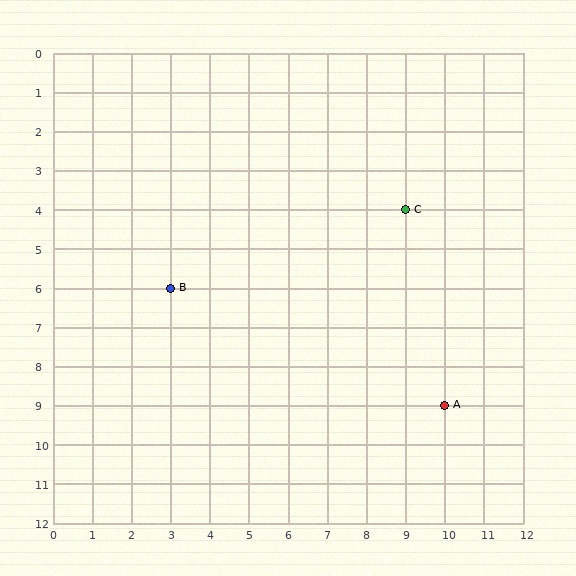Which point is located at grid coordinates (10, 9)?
Point A is at (10, 9).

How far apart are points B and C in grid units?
Points B and C are 6 columns and 2 rows apart (about 6.3 grid units diagonally).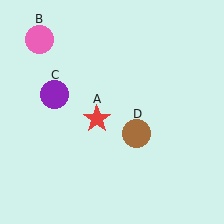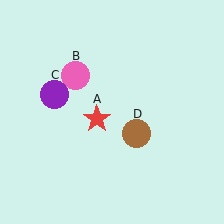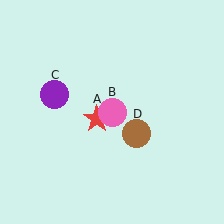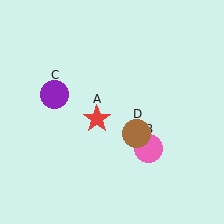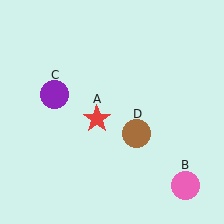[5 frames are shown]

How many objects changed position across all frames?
1 object changed position: pink circle (object B).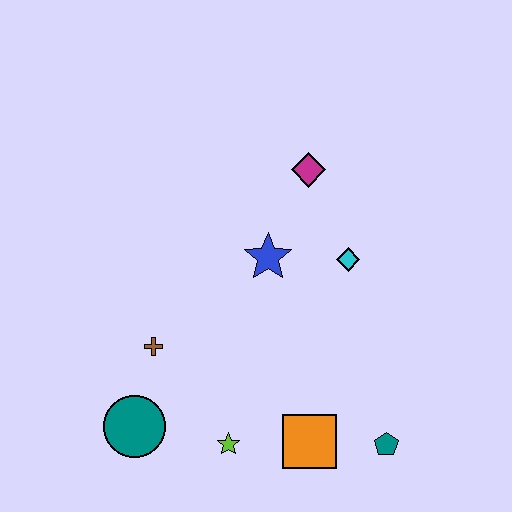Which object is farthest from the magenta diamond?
The teal circle is farthest from the magenta diamond.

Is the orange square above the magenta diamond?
No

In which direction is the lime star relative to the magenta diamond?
The lime star is below the magenta diamond.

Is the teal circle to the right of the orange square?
No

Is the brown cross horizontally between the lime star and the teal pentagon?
No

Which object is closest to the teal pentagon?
The orange square is closest to the teal pentagon.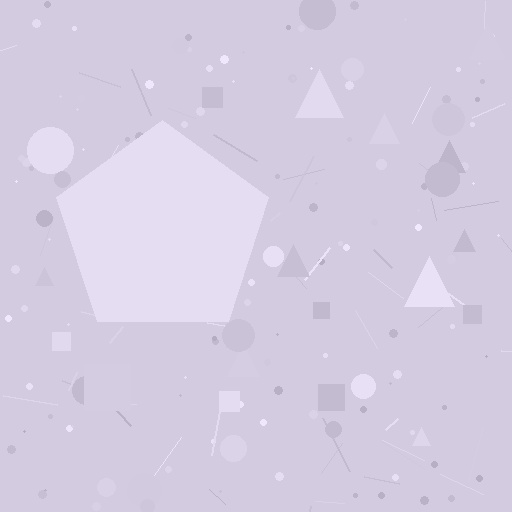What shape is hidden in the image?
A pentagon is hidden in the image.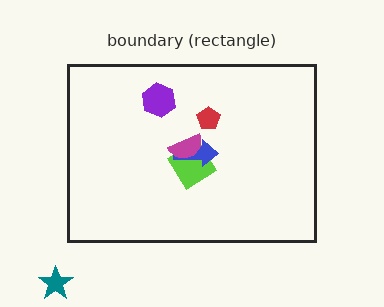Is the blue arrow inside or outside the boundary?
Inside.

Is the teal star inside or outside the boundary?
Outside.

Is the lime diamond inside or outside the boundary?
Inside.